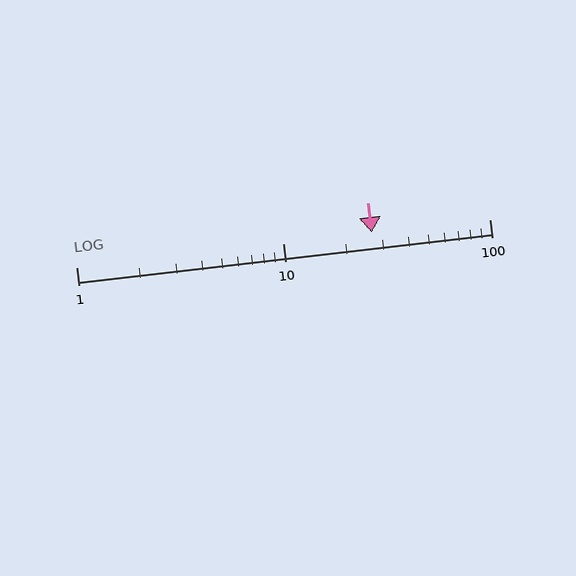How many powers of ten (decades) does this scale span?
The scale spans 2 decades, from 1 to 100.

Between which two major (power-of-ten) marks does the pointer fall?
The pointer is between 10 and 100.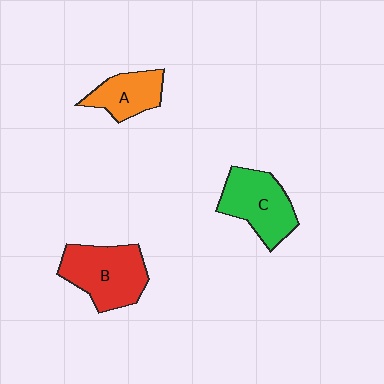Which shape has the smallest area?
Shape A (orange).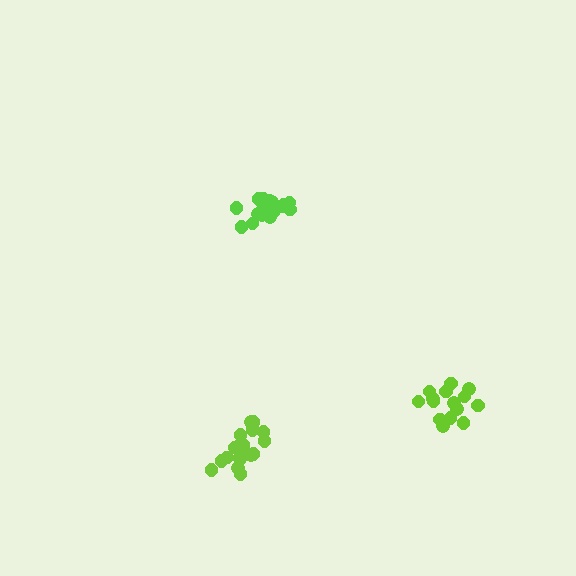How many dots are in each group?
Group 1: 19 dots, Group 2: 17 dots, Group 3: 15 dots (51 total).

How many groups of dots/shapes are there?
There are 3 groups.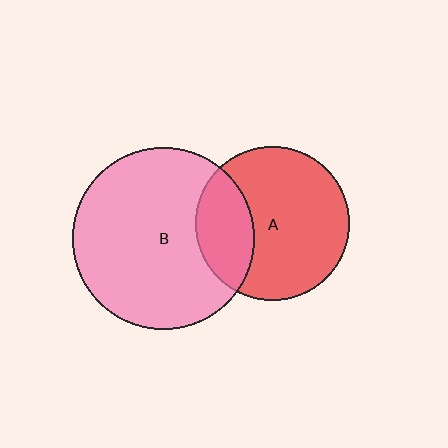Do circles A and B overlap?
Yes.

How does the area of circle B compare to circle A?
Approximately 1.4 times.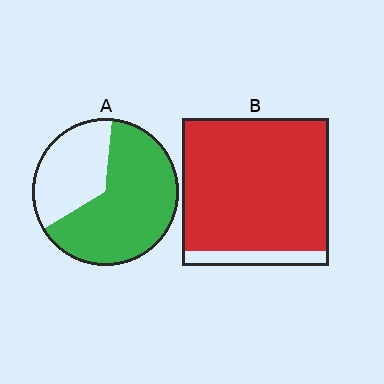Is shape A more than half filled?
Yes.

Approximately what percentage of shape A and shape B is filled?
A is approximately 65% and B is approximately 90%.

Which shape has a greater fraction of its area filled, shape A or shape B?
Shape B.